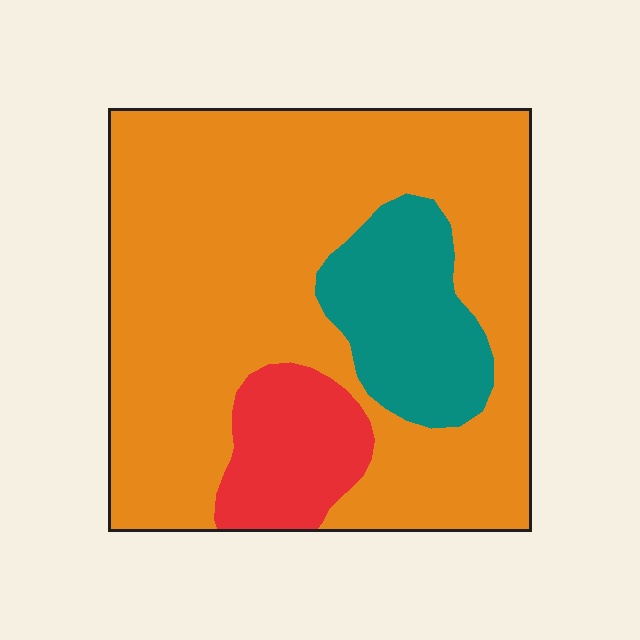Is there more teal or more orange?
Orange.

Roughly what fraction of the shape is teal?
Teal covers roughly 15% of the shape.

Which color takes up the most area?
Orange, at roughly 75%.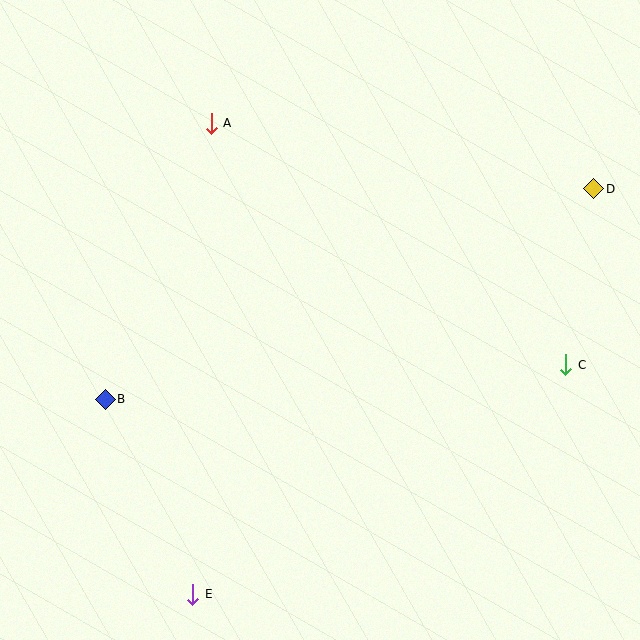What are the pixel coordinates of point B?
Point B is at (105, 399).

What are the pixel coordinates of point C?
Point C is at (566, 365).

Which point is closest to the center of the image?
Point A at (211, 123) is closest to the center.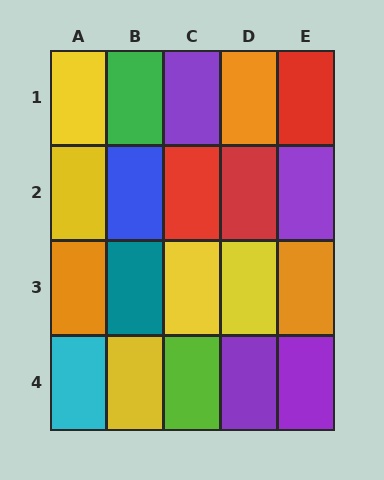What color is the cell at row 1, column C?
Purple.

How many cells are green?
1 cell is green.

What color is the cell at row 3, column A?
Orange.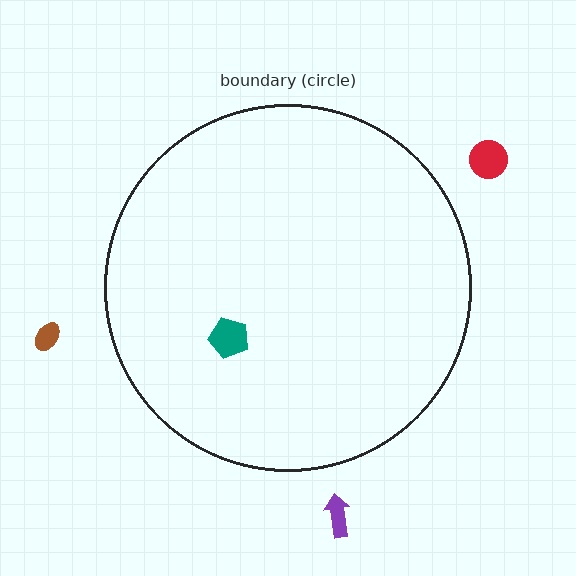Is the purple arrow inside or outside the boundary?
Outside.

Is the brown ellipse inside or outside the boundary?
Outside.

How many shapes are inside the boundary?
1 inside, 3 outside.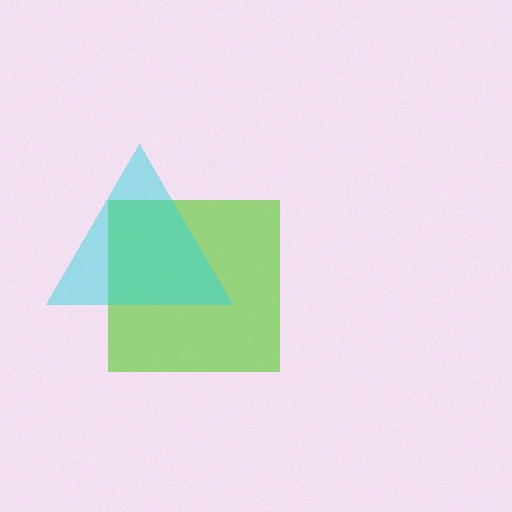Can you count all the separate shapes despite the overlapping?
Yes, there are 2 separate shapes.